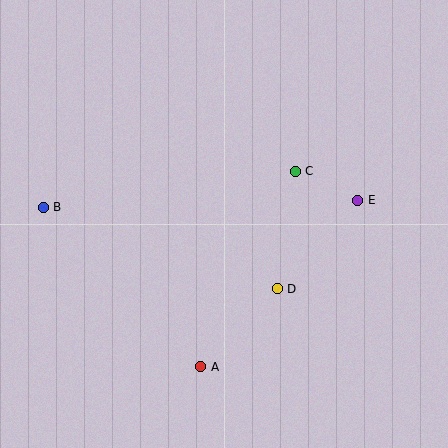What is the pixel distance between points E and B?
The distance between E and B is 315 pixels.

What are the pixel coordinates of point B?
Point B is at (43, 207).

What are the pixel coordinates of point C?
Point C is at (295, 171).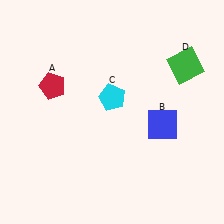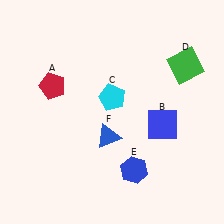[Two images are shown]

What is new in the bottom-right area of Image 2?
A blue hexagon (E) was added in the bottom-right area of Image 2.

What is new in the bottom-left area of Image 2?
A blue triangle (F) was added in the bottom-left area of Image 2.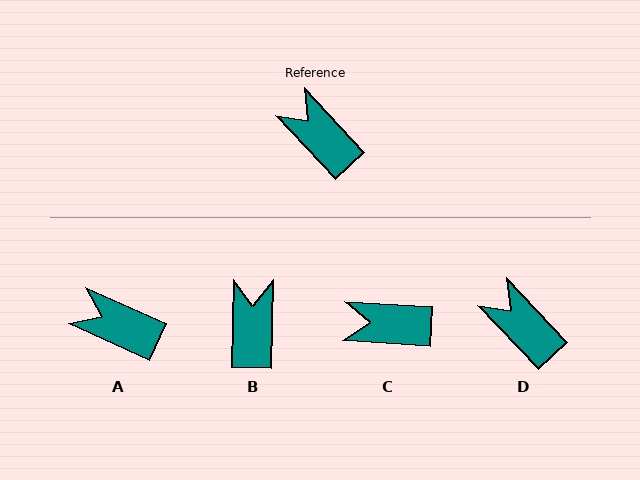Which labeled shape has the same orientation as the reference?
D.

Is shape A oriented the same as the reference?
No, it is off by about 22 degrees.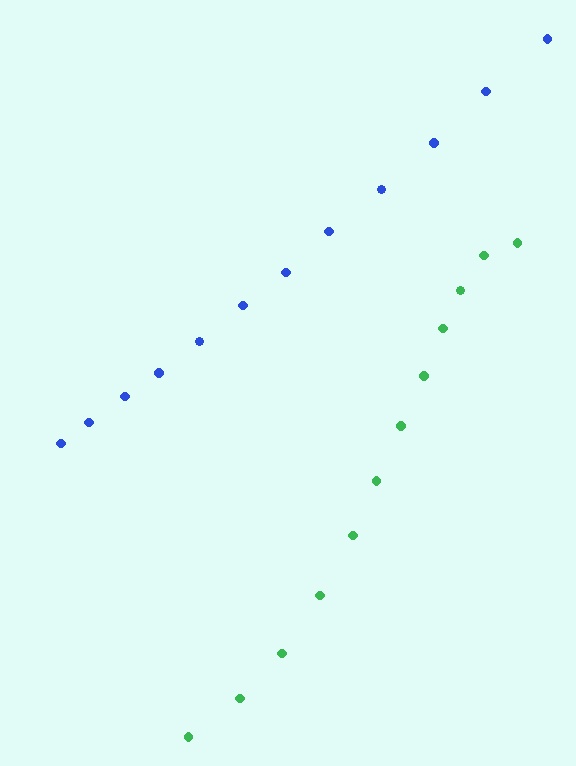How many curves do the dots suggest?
There are 2 distinct paths.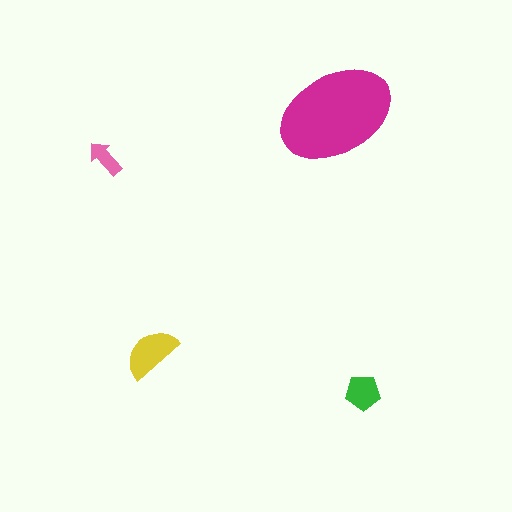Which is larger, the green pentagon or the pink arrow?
The green pentagon.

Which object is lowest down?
The green pentagon is bottommost.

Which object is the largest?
The magenta ellipse.